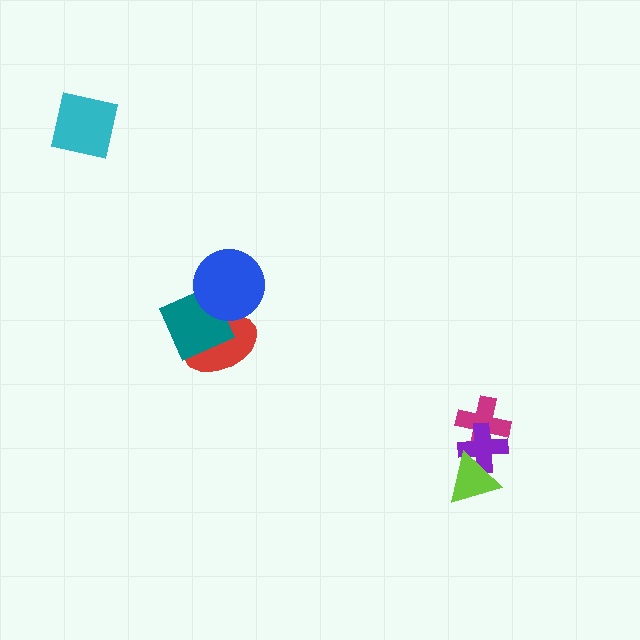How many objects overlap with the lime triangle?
1 object overlaps with the lime triangle.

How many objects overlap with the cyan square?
0 objects overlap with the cyan square.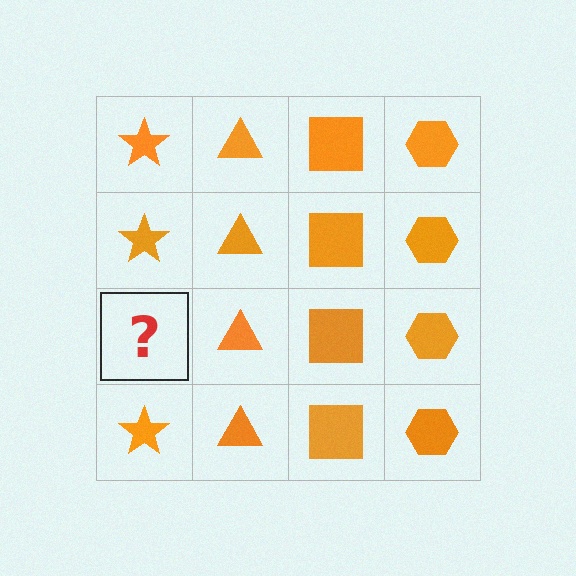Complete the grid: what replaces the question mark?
The question mark should be replaced with an orange star.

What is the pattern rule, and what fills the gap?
The rule is that each column has a consistent shape. The gap should be filled with an orange star.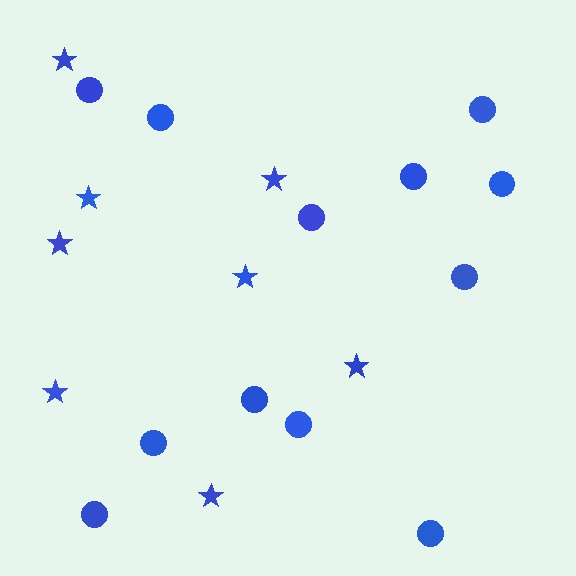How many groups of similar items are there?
There are 2 groups: one group of circles (12) and one group of stars (8).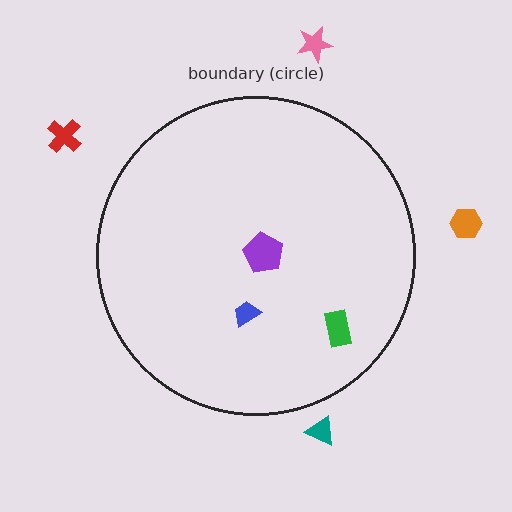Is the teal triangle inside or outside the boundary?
Outside.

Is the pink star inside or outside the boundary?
Outside.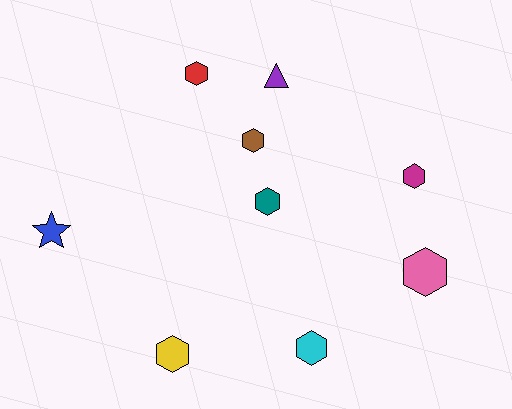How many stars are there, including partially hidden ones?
There is 1 star.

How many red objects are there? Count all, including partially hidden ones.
There is 1 red object.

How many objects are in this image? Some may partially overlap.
There are 9 objects.